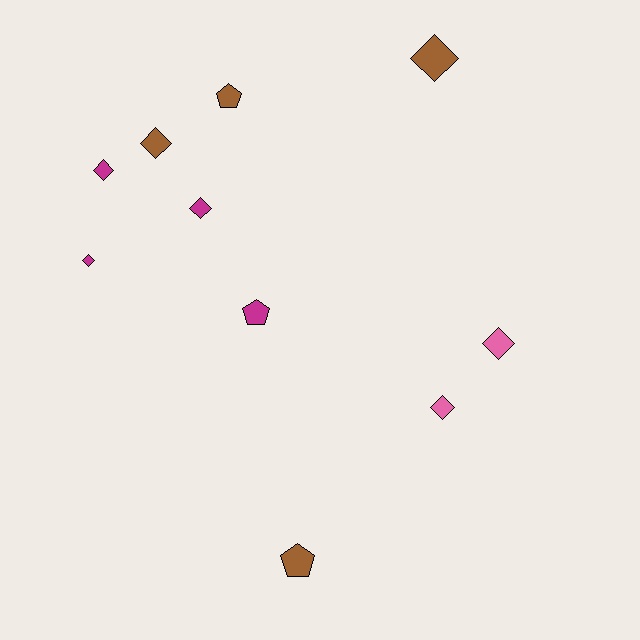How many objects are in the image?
There are 10 objects.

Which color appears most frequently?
Brown, with 4 objects.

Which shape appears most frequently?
Diamond, with 7 objects.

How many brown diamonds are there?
There are 2 brown diamonds.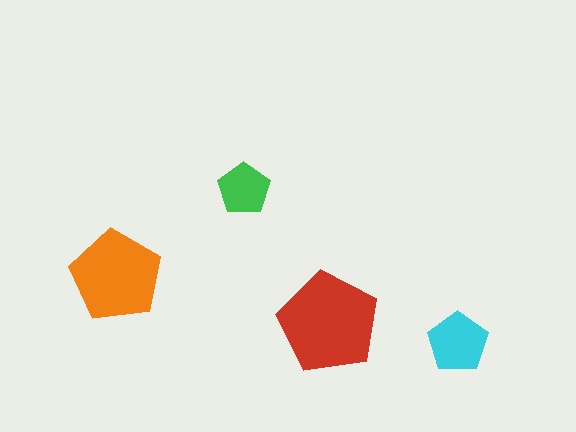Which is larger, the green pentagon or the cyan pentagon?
The cyan one.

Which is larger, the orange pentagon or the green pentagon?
The orange one.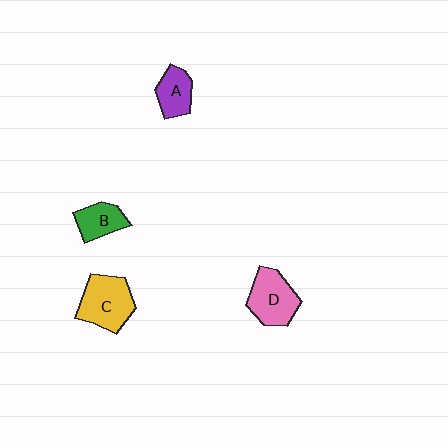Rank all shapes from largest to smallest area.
From largest to smallest: C (yellow), D (pink), A (purple), B (green).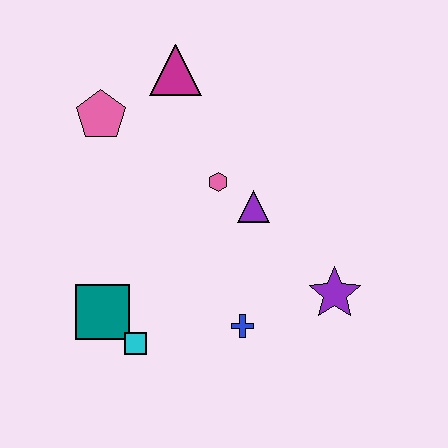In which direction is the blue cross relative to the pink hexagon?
The blue cross is below the pink hexagon.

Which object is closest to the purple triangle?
The pink hexagon is closest to the purple triangle.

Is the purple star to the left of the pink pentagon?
No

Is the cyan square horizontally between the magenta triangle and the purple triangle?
No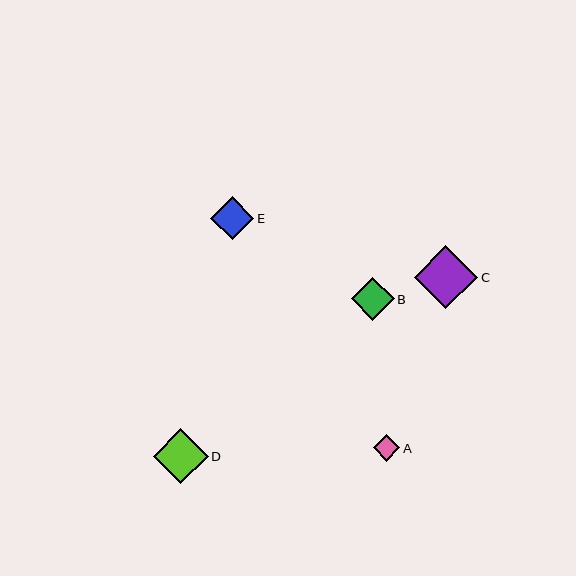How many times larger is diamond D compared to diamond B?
Diamond D is approximately 1.3 times the size of diamond B.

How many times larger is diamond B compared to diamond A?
Diamond B is approximately 1.6 times the size of diamond A.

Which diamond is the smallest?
Diamond A is the smallest with a size of approximately 26 pixels.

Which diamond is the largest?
Diamond C is the largest with a size of approximately 63 pixels.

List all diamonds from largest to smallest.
From largest to smallest: C, D, B, E, A.